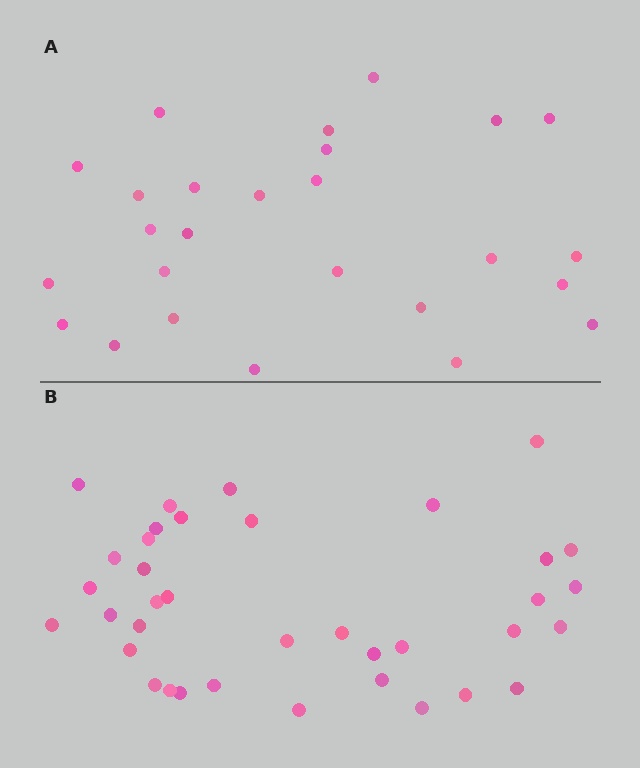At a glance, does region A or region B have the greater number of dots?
Region B (the bottom region) has more dots.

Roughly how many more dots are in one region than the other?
Region B has roughly 12 or so more dots than region A.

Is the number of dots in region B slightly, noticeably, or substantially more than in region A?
Region B has noticeably more, but not dramatically so. The ratio is roughly 1.4 to 1.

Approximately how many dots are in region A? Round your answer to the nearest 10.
About 30 dots. (The exact count is 26, which rounds to 30.)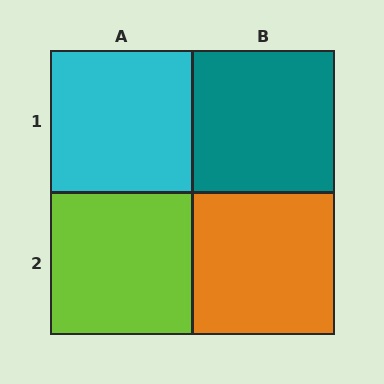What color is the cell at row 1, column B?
Teal.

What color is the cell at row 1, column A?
Cyan.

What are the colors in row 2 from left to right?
Lime, orange.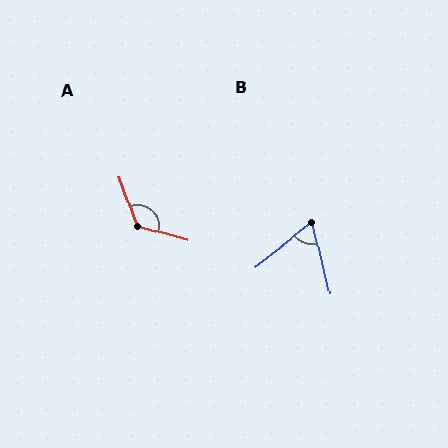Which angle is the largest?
A, at approximately 126 degrees.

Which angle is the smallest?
B, at approximately 65 degrees.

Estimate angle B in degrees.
Approximately 65 degrees.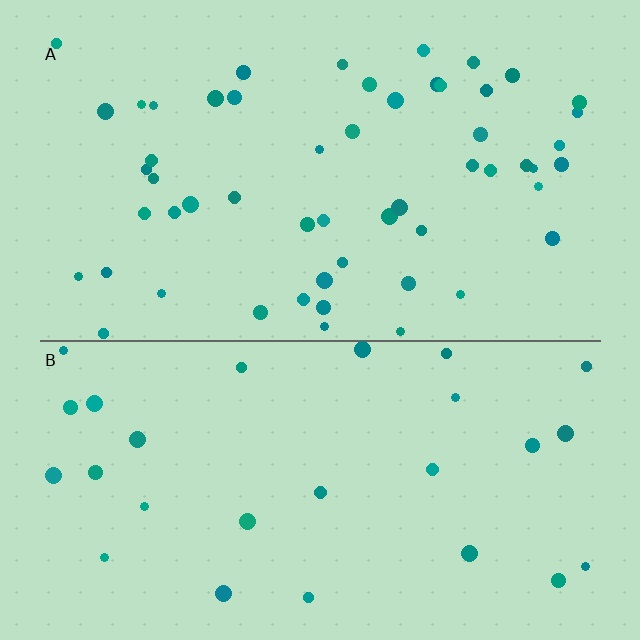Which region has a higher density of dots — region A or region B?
A (the top).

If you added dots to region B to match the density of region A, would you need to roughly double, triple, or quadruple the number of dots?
Approximately double.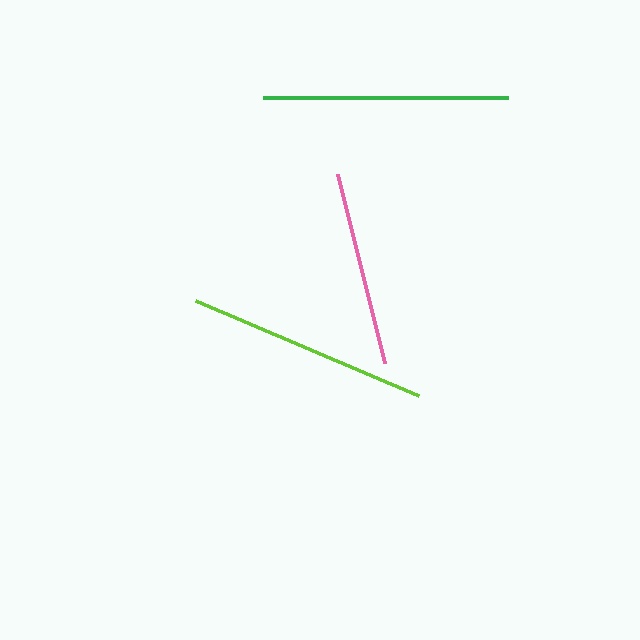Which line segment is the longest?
The green line is the longest at approximately 245 pixels.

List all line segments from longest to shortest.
From longest to shortest: green, lime, pink.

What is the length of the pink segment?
The pink segment is approximately 195 pixels long.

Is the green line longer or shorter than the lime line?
The green line is longer than the lime line.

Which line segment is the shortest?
The pink line is the shortest at approximately 195 pixels.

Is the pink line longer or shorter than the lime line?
The lime line is longer than the pink line.